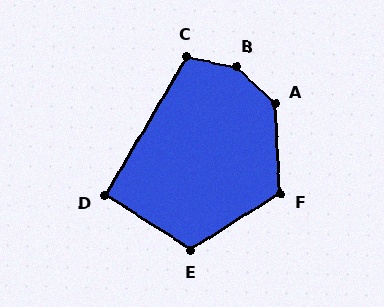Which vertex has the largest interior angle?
B, at approximately 149 degrees.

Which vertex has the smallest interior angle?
D, at approximately 92 degrees.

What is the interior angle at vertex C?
Approximately 109 degrees (obtuse).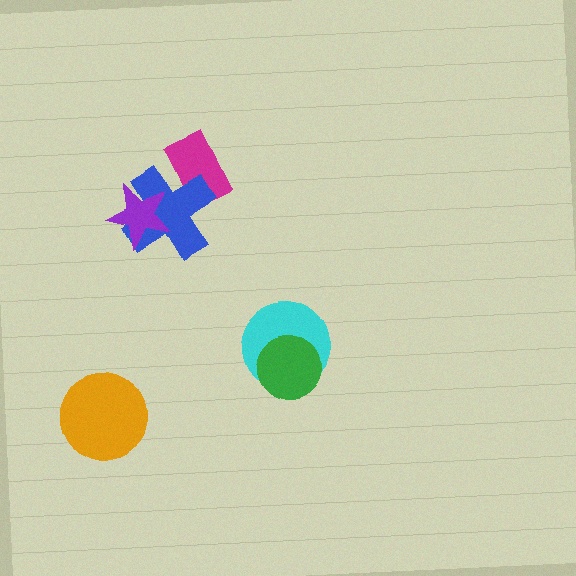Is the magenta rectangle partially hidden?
Yes, it is partially covered by another shape.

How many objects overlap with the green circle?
1 object overlaps with the green circle.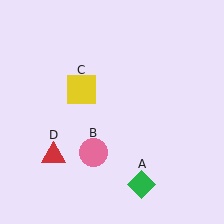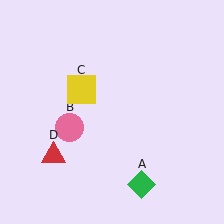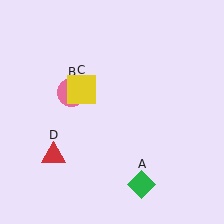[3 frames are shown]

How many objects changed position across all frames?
1 object changed position: pink circle (object B).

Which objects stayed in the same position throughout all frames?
Green diamond (object A) and yellow square (object C) and red triangle (object D) remained stationary.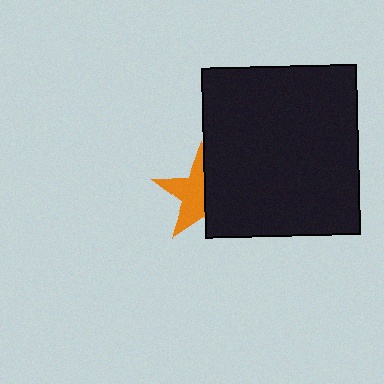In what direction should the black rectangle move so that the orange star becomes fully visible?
The black rectangle should move right. That is the shortest direction to clear the overlap and leave the orange star fully visible.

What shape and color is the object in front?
The object in front is a black rectangle.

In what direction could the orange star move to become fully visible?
The orange star could move left. That would shift it out from behind the black rectangle entirely.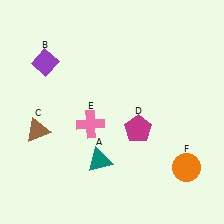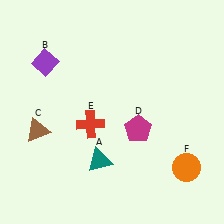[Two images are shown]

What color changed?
The cross (E) changed from pink in Image 1 to red in Image 2.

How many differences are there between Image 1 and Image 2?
There is 1 difference between the two images.